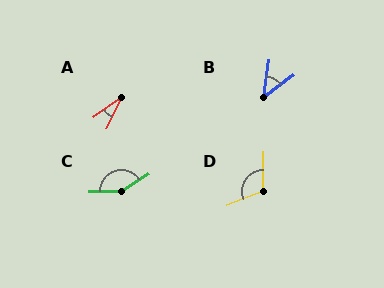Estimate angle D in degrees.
Approximately 112 degrees.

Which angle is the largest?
C, at approximately 148 degrees.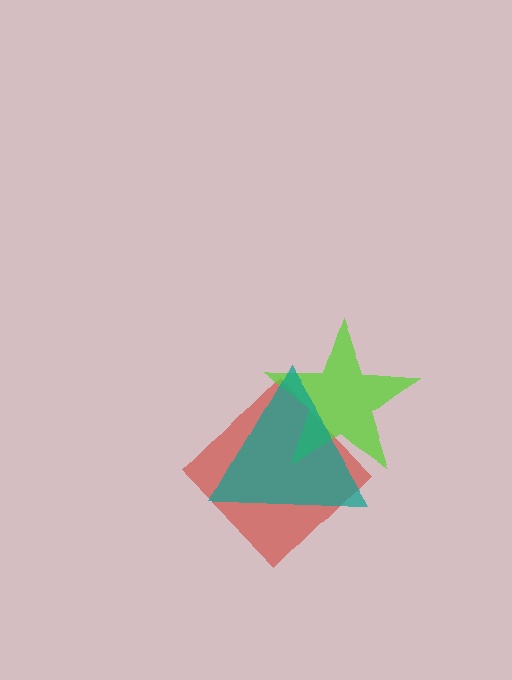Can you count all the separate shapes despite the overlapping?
Yes, there are 3 separate shapes.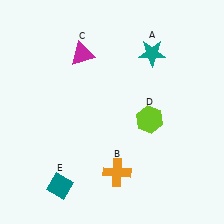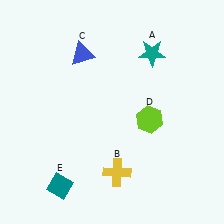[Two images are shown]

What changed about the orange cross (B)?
In Image 1, B is orange. In Image 2, it changed to yellow.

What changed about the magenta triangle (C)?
In Image 1, C is magenta. In Image 2, it changed to blue.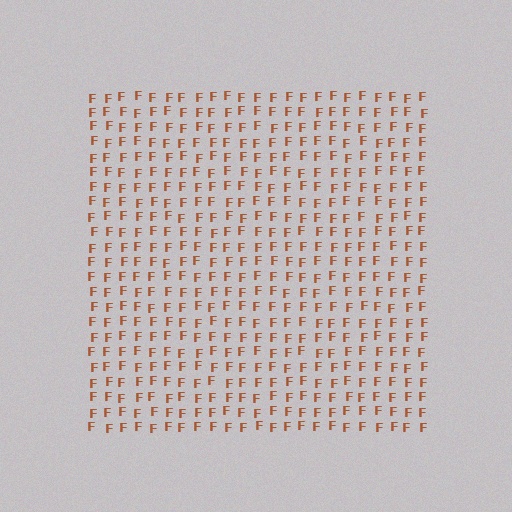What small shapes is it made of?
It is made of small letter F's.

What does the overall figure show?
The overall figure shows a square.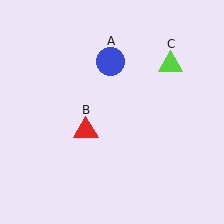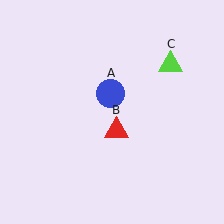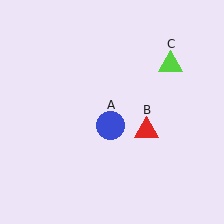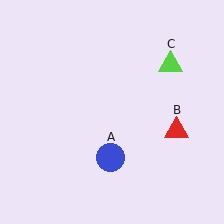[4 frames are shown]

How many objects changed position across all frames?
2 objects changed position: blue circle (object A), red triangle (object B).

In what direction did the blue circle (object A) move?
The blue circle (object A) moved down.